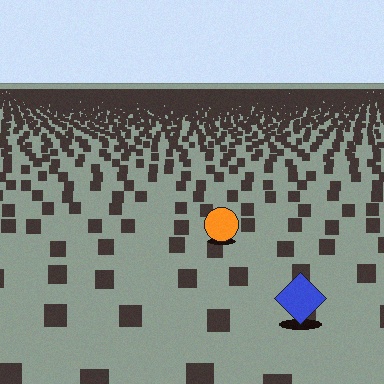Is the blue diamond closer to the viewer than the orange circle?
Yes. The blue diamond is closer — you can tell from the texture gradient: the ground texture is coarser near it.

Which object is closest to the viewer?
The blue diamond is closest. The texture marks near it are larger and more spread out.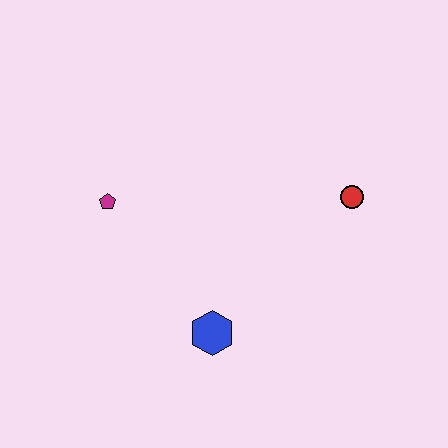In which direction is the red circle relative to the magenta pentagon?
The red circle is to the right of the magenta pentagon.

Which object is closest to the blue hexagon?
The magenta pentagon is closest to the blue hexagon.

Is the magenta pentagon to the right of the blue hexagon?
No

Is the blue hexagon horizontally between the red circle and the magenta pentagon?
Yes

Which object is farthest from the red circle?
The magenta pentagon is farthest from the red circle.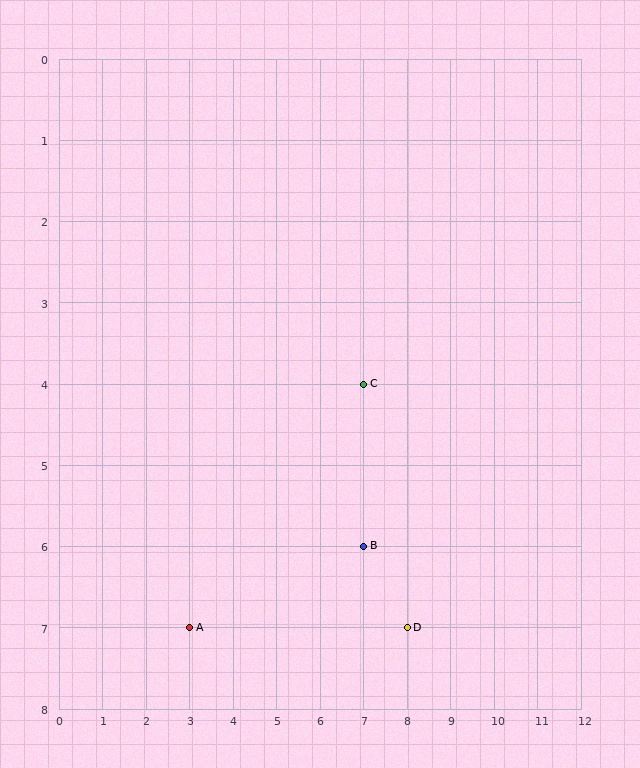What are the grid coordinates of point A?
Point A is at grid coordinates (3, 7).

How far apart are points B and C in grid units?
Points B and C are 2 rows apart.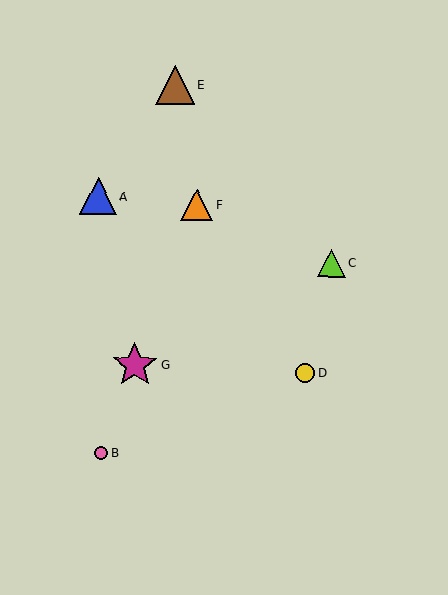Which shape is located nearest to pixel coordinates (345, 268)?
The lime triangle (labeled C) at (331, 263) is nearest to that location.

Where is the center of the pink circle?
The center of the pink circle is at (101, 454).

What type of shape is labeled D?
Shape D is a yellow circle.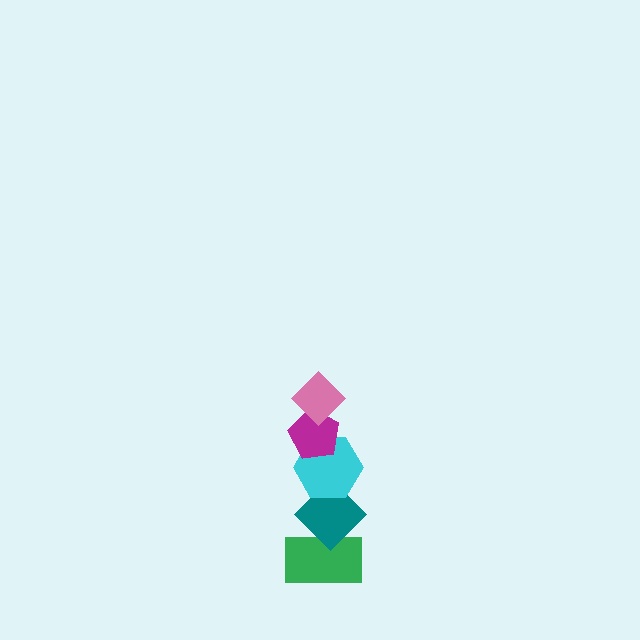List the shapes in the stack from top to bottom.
From top to bottom: the pink diamond, the magenta pentagon, the cyan hexagon, the teal diamond, the green rectangle.